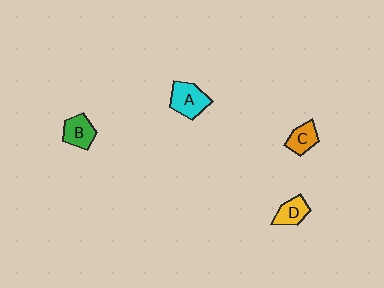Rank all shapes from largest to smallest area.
From largest to smallest: A (cyan), B (green), C (orange), D (yellow).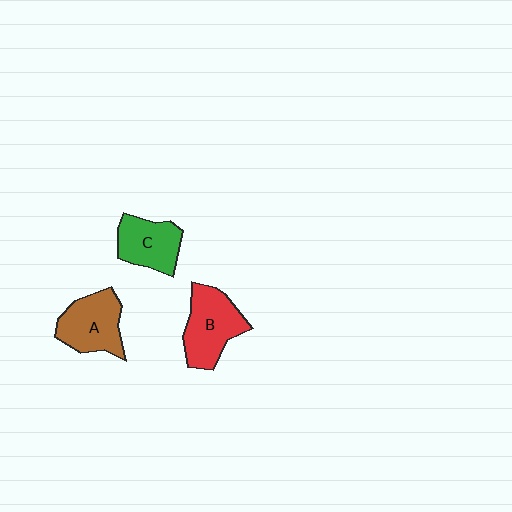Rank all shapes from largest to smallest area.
From largest to smallest: B (red), A (brown), C (green).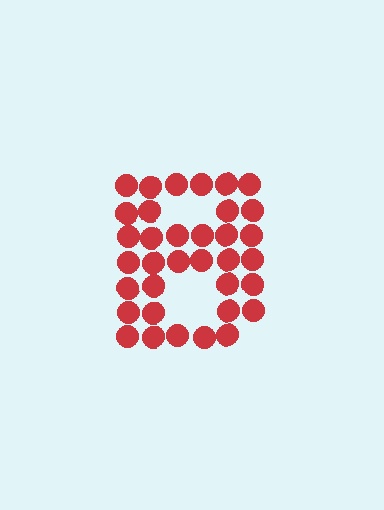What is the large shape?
The large shape is the letter B.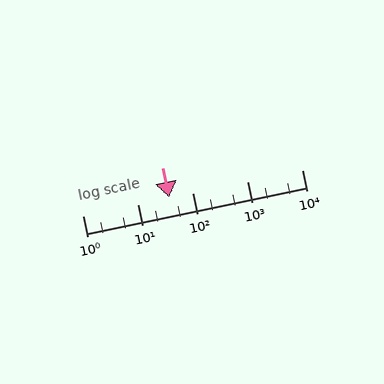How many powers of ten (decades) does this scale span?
The scale spans 4 decades, from 1 to 10000.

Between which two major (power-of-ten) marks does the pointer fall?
The pointer is between 10 and 100.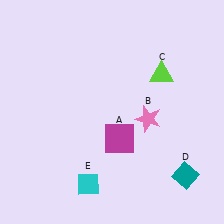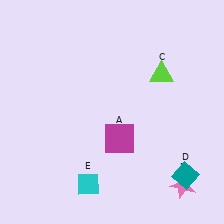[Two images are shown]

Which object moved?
The pink star (B) moved down.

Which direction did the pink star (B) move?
The pink star (B) moved down.